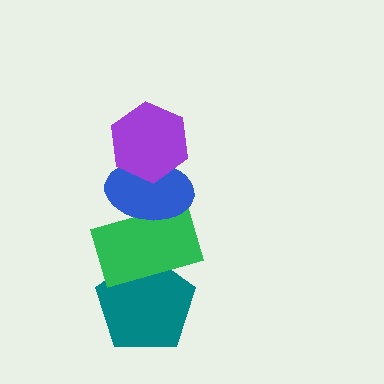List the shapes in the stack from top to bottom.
From top to bottom: the purple hexagon, the blue ellipse, the green rectangle, the teal pentagon.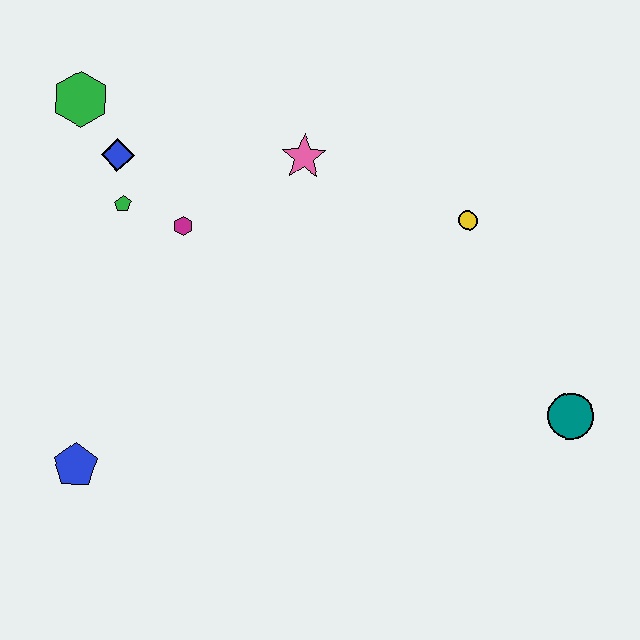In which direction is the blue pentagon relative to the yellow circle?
The blue pentagon is to the left of the yellow circle.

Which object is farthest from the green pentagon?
The teal circle is farthest from the green pentagon.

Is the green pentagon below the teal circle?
No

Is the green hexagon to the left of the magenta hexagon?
Yes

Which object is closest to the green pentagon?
The blue diamond is closest to the green pentagon.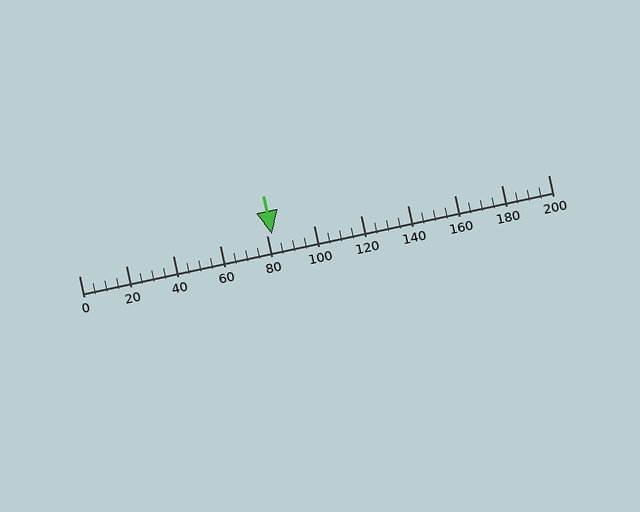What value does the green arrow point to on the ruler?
The green arrow points to approximately 82.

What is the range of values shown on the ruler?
The ruler shows values from 0 to 200.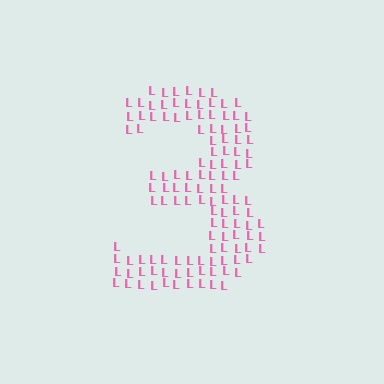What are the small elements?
The small elements are letter L's.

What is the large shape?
The large shape is the digit 3.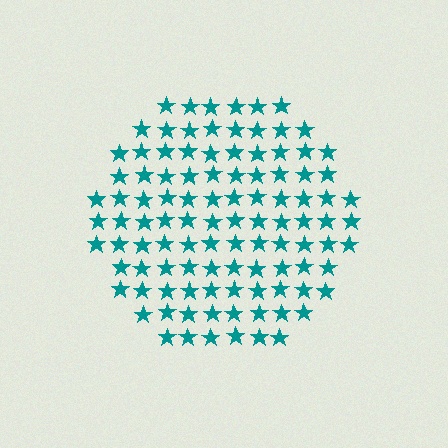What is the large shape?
The large shape is a hexagon.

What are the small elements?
The small elements are stars.